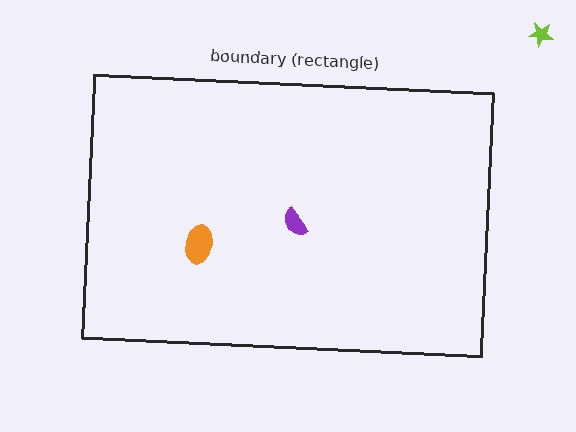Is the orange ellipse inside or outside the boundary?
Inside.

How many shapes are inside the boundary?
2 inside, 1 outside.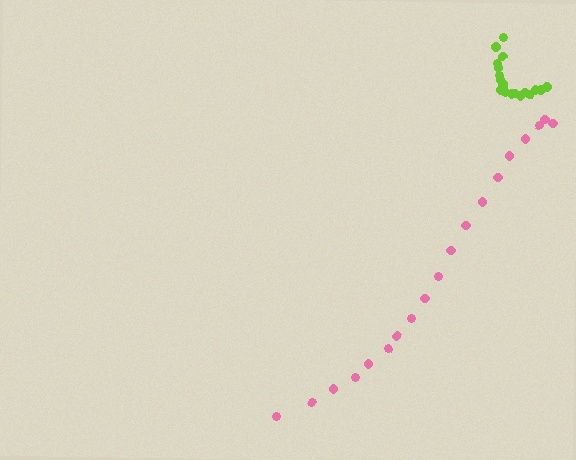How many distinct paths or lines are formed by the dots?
There are 2 distinct paths.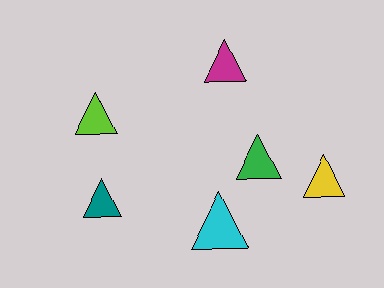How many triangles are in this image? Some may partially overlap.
There are 6 triangles.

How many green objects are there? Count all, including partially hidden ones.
There is 1 green object.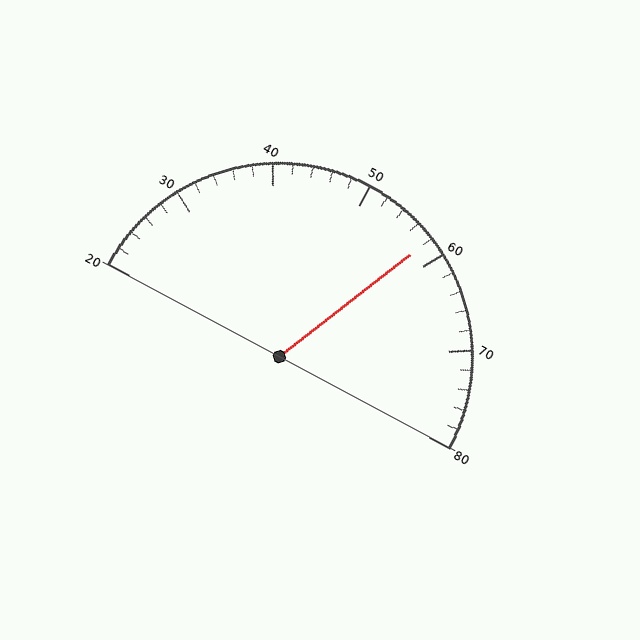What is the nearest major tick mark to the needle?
The nearest major tick mark is 60.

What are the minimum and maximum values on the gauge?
The gauge ranges from 20 to 80.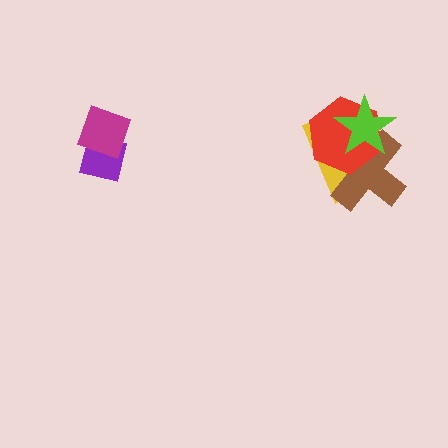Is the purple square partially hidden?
Yes, it is partially covered by another shape.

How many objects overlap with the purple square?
1 object overlaps with the purple square.